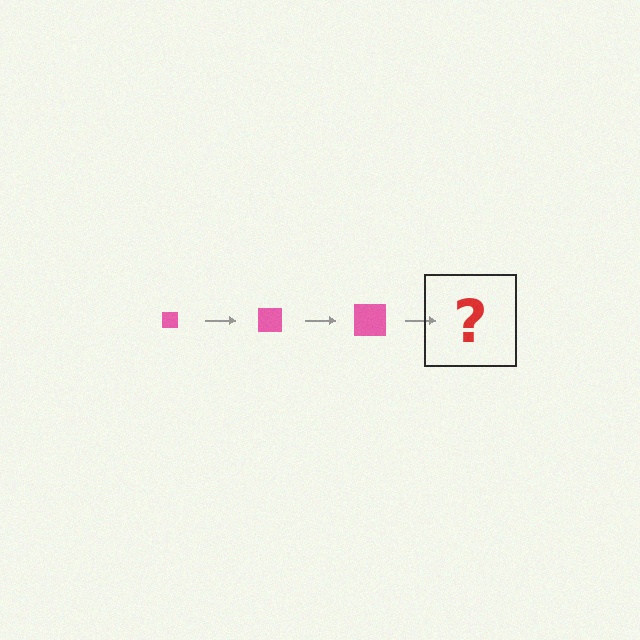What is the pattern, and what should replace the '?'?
The pattern is that the square gets progressively larger each step. The '?' should be a pink square, larger than the previous one.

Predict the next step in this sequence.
The next step is a pink square, larger than the previous one.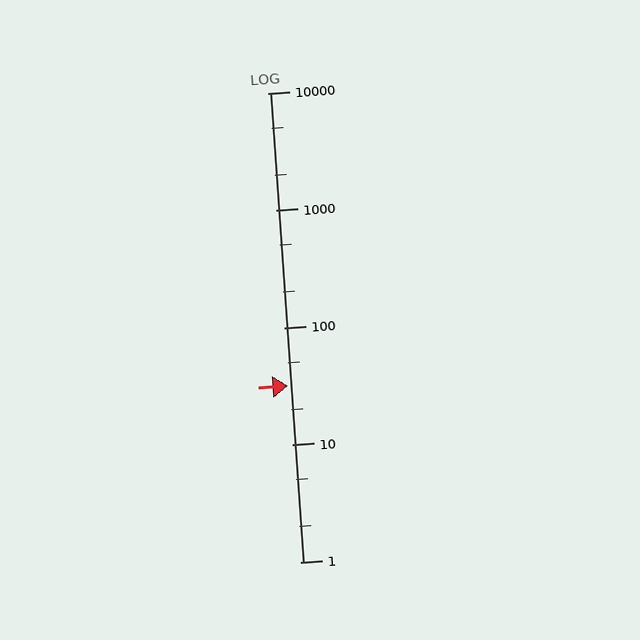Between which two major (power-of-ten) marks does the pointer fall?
The pointer is between 10 and 100.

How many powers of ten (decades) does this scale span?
The scale spans 4 decades, from 1 to 10000.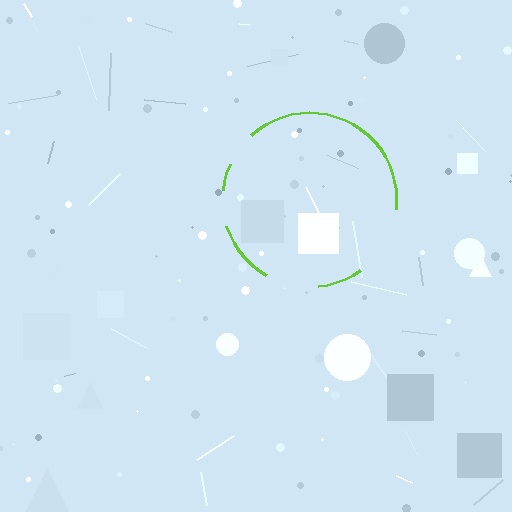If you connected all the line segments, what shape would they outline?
They would outline a circle.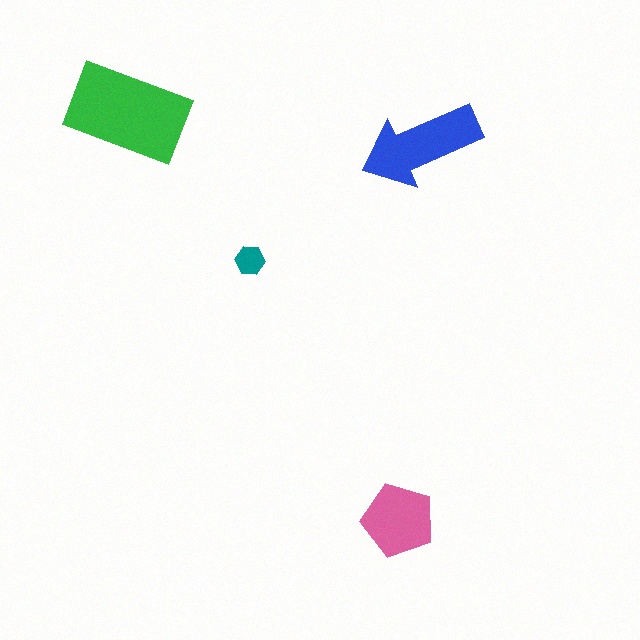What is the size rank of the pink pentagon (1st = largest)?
3rd.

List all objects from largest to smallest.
The green rectangle, the blue arrow, the pink pentagon, the teal hexagon.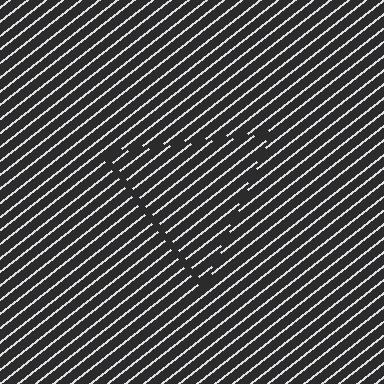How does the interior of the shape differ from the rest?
The interior of the shape contains the same grating, shifted by half a period — the contour is defined by the phase discontinuity where line-ends from the inner and outer gratings abut.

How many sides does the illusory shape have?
3 sides — the line-ends trace a triangle.